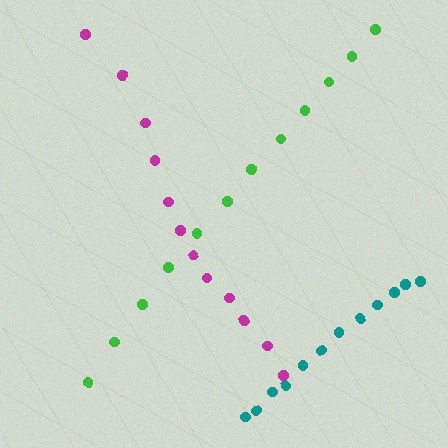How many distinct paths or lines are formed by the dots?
There are 3 distinct paths.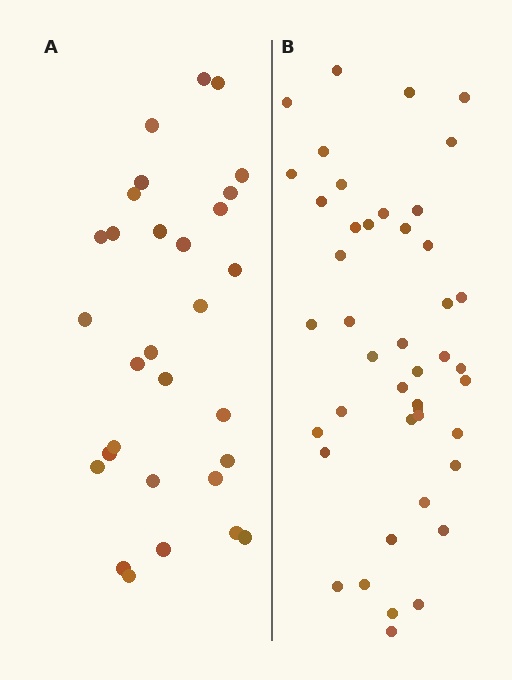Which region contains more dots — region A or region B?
Region B (the right region) has more dots.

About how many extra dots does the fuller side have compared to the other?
Region B has approximately 15 more dots than region A.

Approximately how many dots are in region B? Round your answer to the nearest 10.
About 40 dots. (The exact count is 44, which rounds to 40.)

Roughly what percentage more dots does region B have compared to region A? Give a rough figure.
About 45% more.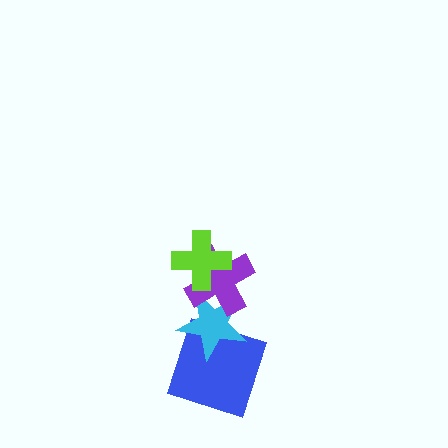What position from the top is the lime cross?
The lime cross is 1st from the top.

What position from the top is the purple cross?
The purple cross is 2nd from the top.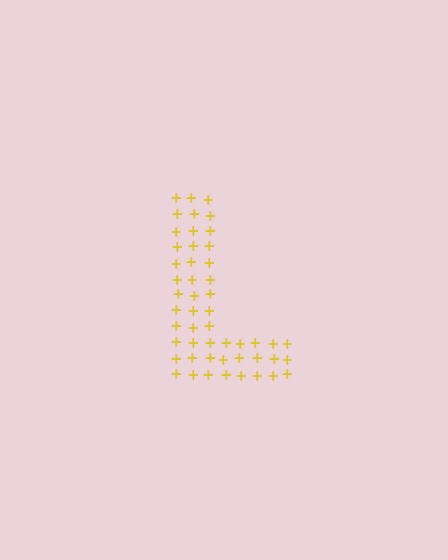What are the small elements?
The small elements are plus signs.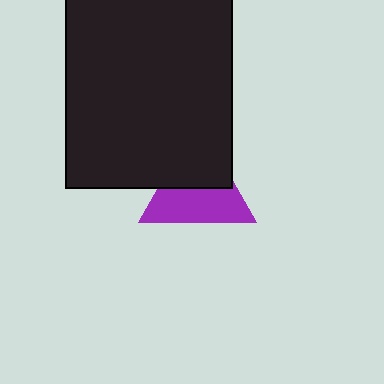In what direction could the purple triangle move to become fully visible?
The purple triangle could move down. That would shift it out from behind the black rectangle entirely.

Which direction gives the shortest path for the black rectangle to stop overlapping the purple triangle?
Moving up gives the shortest separation.